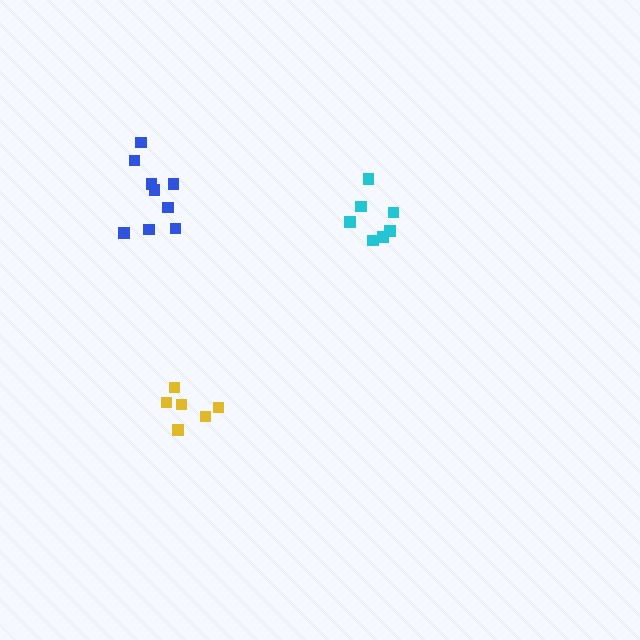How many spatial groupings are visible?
There are 3 spatial groupings.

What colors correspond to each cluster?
The clusters are colored: cyan, yellow, blue.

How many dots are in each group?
Group 1: 7 dots, Group 2: 6 dots, Group 3: 9 dots (22 total).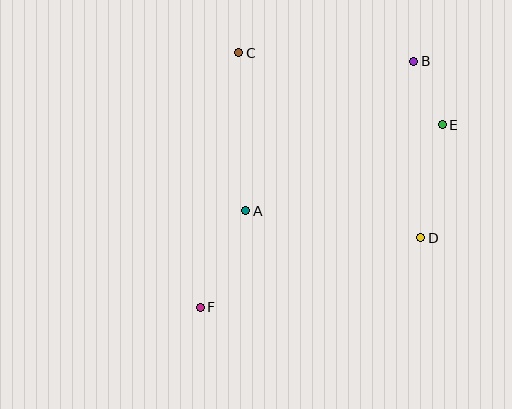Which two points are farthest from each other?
Points B and F are farthest from each other.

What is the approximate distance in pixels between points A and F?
The distance between A and F is approximately 107 pixels.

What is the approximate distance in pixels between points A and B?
The distance between A and B is approximately 225 pixels.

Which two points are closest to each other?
Points B and E are closest to each other.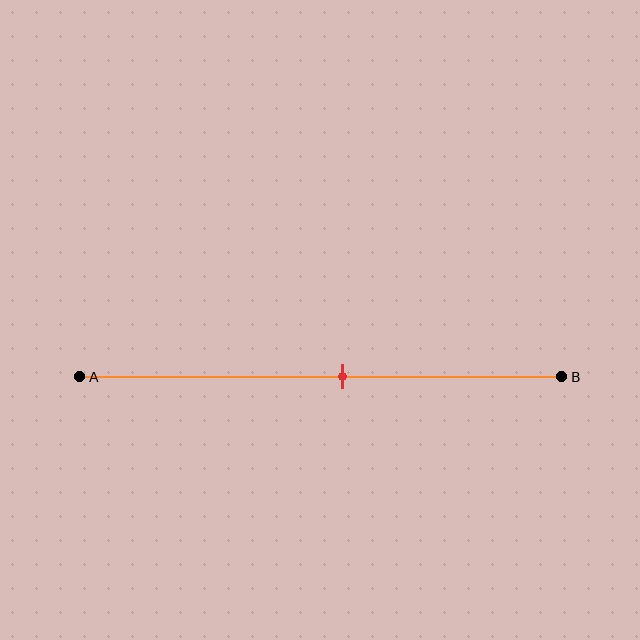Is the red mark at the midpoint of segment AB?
No, the mark is at about 55% from A, not at the 50% midpoint.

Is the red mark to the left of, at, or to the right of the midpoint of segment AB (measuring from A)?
The red mark is to the right of the midpoint of segment AB.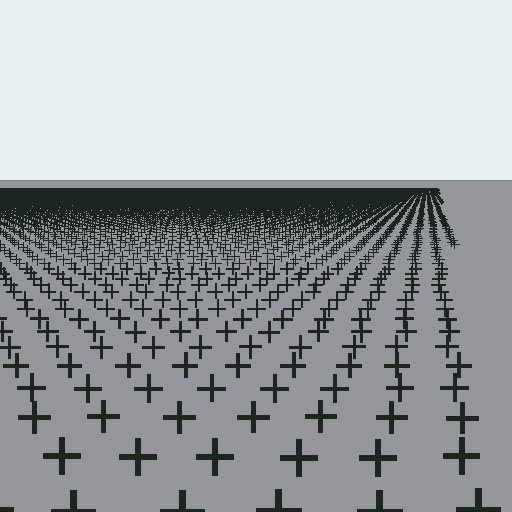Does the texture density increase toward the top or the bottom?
Density increases toward the top.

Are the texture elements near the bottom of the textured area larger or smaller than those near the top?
Larger. Near the bottom, elements are closer to the viewer and appear at a bigger on-screen size.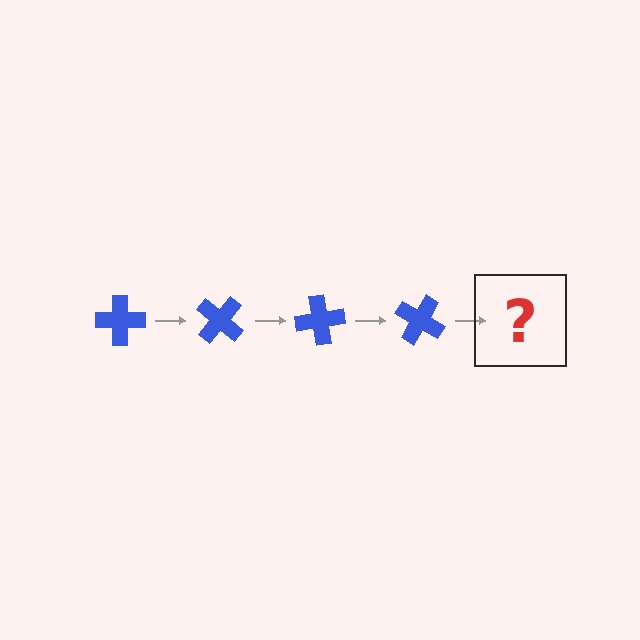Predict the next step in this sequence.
The next step is a blue cross rotated 160 degrees.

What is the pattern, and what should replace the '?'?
The pattern is that the cross rotates 40 degrees each step. The '?' should be a blue cross rotated 160 degrees.